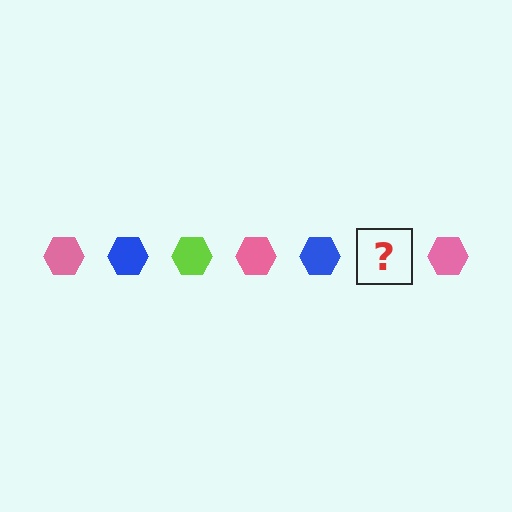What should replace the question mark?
The question mark should be replaced with a lime hexagon.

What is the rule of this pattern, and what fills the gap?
The rule is that the pattern cycles through pink, blue, lime hexagons. The gap should be filled with a lime hexagon.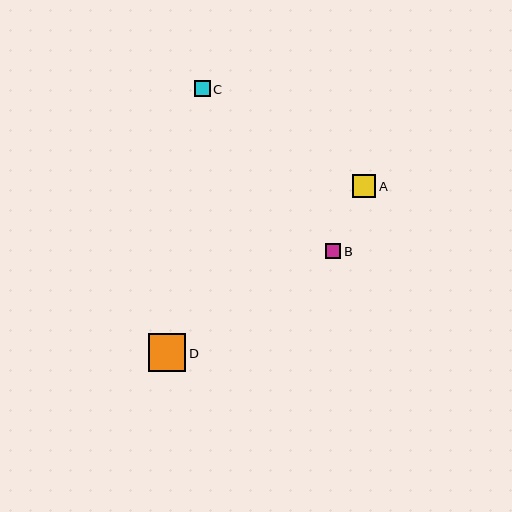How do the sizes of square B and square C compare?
Square B and square C are approximately the same size.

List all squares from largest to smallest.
From largest to smallest: D, A, B, C.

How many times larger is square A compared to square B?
Square A is approximately 1.5 times the size of square B.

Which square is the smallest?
Square C is the smallest with a size of approximately 15 pixels.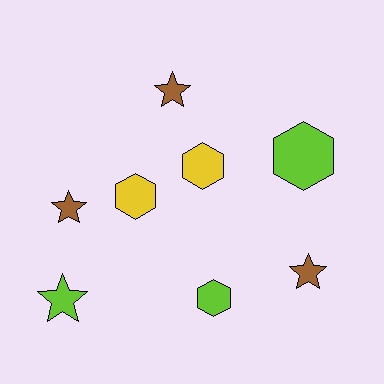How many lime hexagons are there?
There are 2 lime hexagons.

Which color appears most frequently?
Lime, with 3 objects.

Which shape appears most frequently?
Star, with 4 objects.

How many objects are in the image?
There are 8 objects.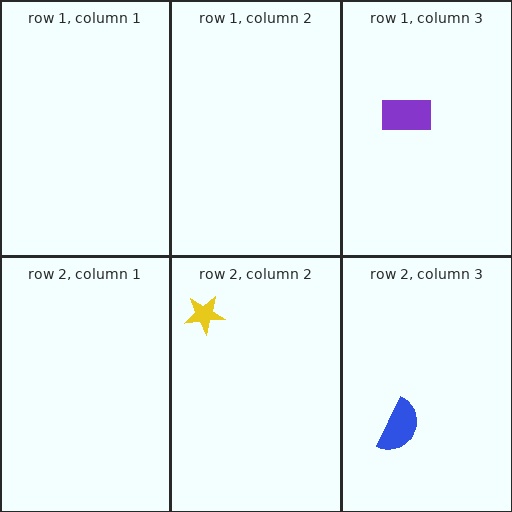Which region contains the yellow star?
The row 2, column 2 region.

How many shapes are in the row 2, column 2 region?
1.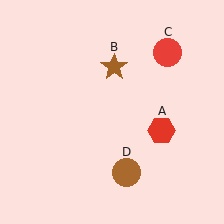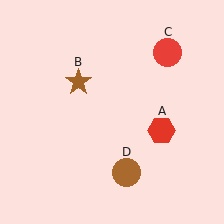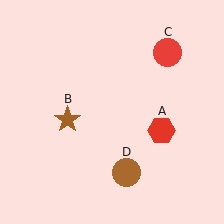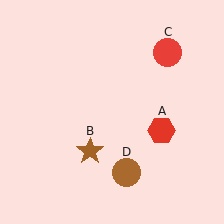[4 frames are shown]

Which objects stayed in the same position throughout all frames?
Red hexagon (object A) and red circle (object C) and brown circle (object D) remained stationary.